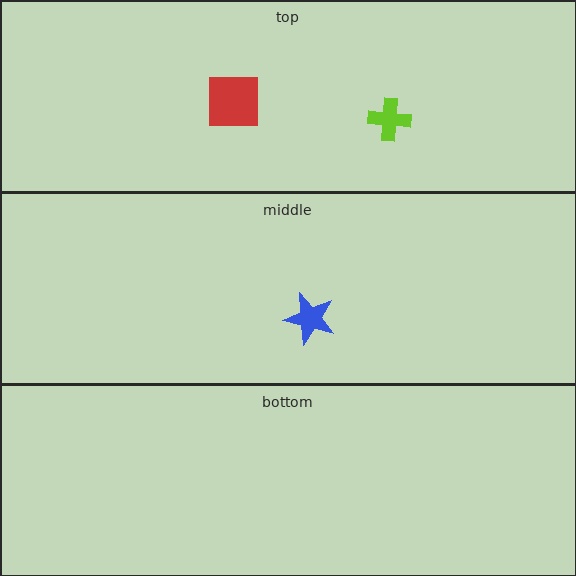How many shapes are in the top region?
2.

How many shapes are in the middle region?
1.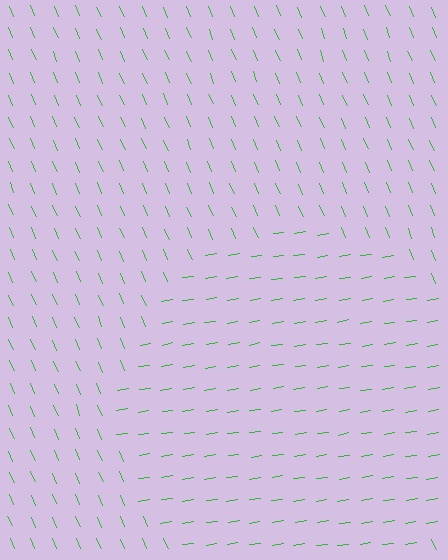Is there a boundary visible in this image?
Yes, there is a texture boundary formed by a change in line orientation.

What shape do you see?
I see a circle.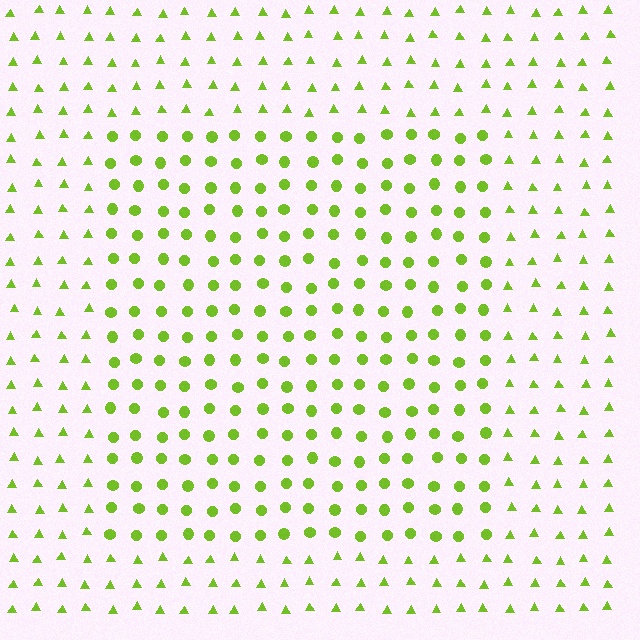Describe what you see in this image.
The image is filled with small lime elements arranged in a uniform grid. A rectangle-shaped region contains circles, while the surrounding area contains triangles. The boundary is defined purely by the change in element shape.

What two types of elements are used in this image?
The image uses circles inside the rectangle region and triangles outside it.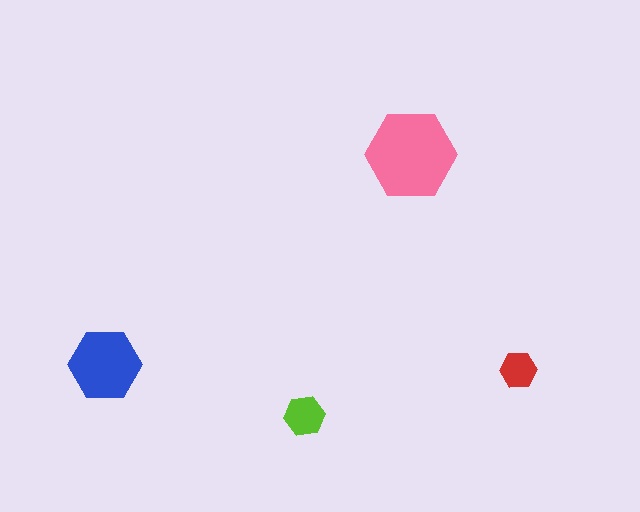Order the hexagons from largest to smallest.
the pink one, the blue one, the lime one, the red one.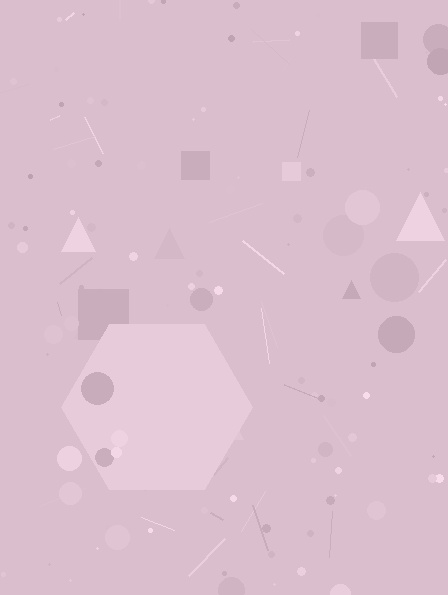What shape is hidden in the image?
A hexagon is hidden in the image.